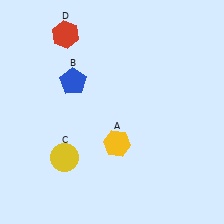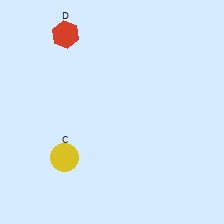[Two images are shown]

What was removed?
The blue pentagon (B), the yellow hexagon (A) were removed in Image 2.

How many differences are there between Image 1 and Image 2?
There are 2 differences between the two images.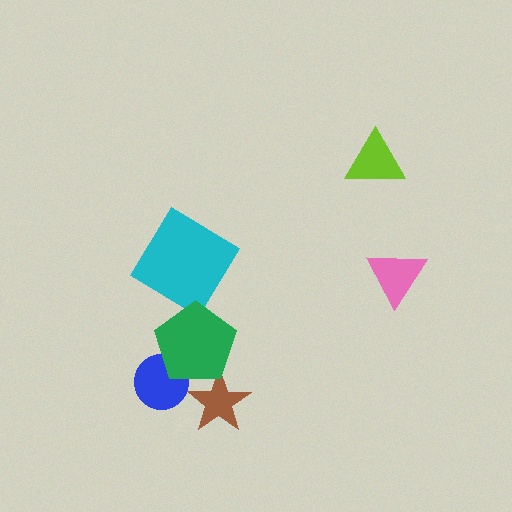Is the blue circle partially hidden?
Yes, it is partially covered by another shape.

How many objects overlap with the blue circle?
1 object overlaps with the blue circle.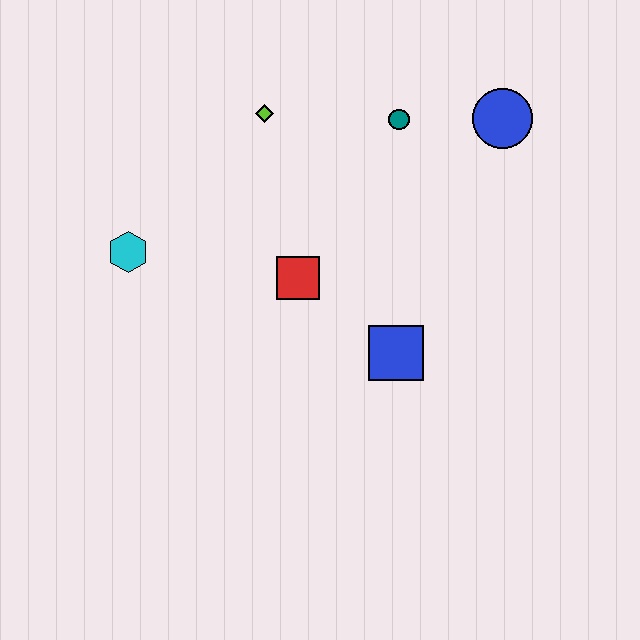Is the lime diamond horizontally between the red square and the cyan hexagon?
Yes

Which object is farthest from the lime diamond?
The blue square is farthest from the lime diamond.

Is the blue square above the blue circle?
No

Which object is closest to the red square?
The blue square is closest to the red square.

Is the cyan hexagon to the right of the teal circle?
No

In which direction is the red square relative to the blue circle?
The red square is to the left of the blue circle.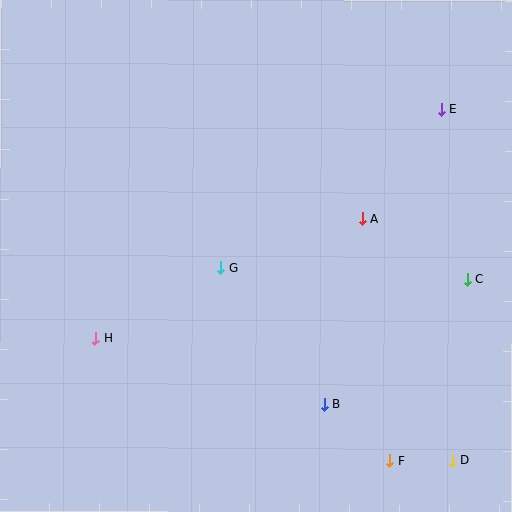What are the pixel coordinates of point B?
Point B is at (324, 405).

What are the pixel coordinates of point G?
Point G is at (221, 268).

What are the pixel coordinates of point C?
Point C is at (467, 279).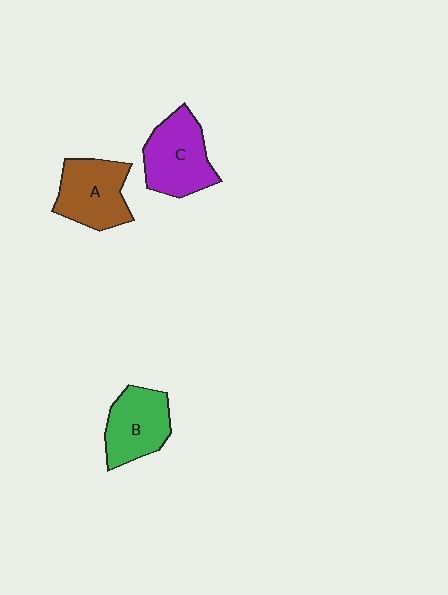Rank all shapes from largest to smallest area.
From largest to smallest: C (purple), A (brown), B (green).